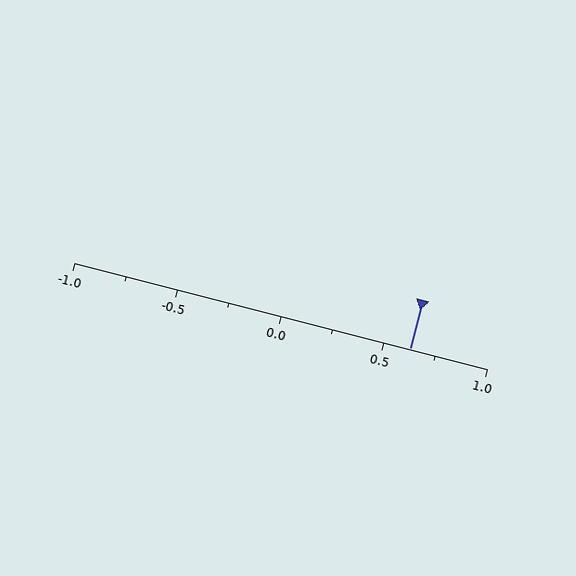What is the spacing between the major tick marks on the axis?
The major ticks are spaced 0.5 apart.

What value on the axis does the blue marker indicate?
The marker indicates approximately 0.62.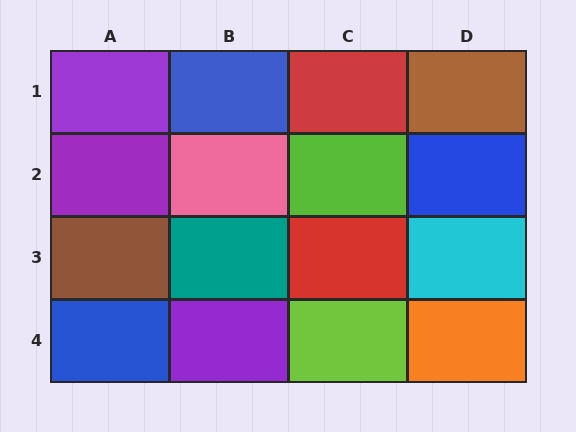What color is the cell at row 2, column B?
Pink.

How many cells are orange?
1 cell is orange.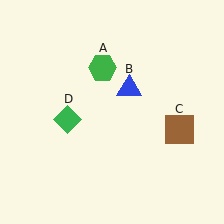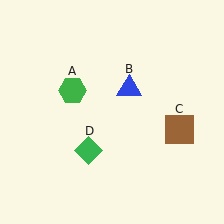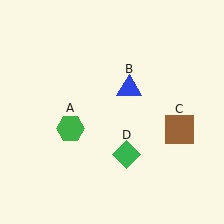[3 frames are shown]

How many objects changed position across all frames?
2 objects changed position: green hexagon (object A), green diamond (object D).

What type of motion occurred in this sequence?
The green hexagon (object A), green diamond (object D) rotated counterclockwise around the center of the scene.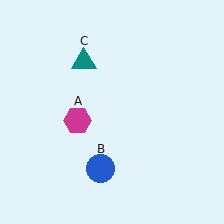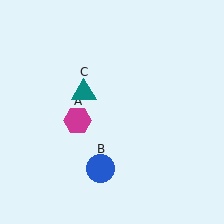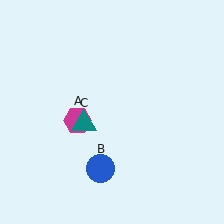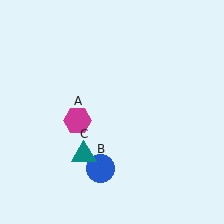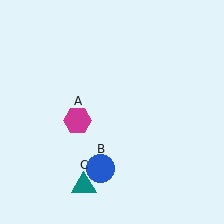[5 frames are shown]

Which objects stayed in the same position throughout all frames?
Magenta hexagon (object A) and blue circle (object B) remained stationary.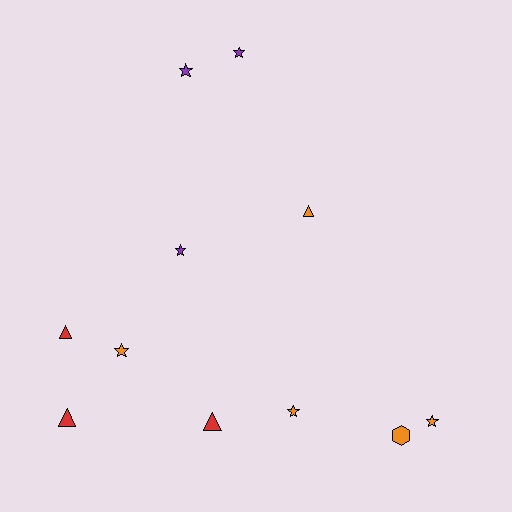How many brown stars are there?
There are no brown stars.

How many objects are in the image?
There are 11 objects.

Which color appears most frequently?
Orange, with 5 objects.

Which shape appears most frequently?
Star, with 6 objects.